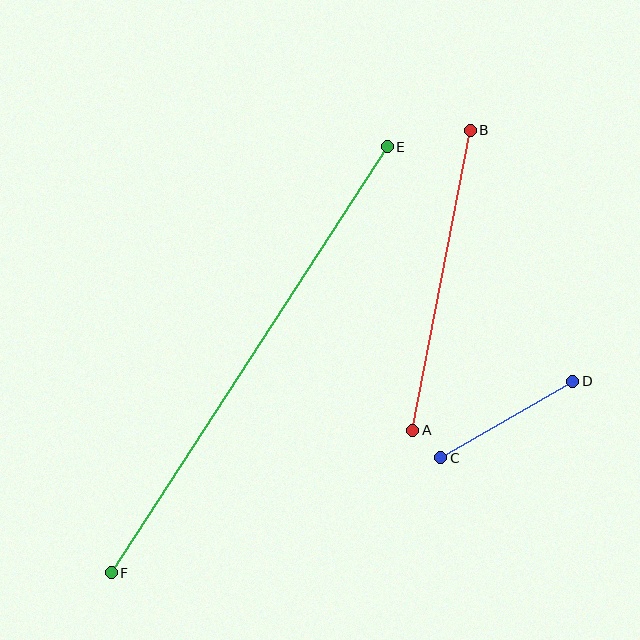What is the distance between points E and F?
The distance is approximately 508 pixels.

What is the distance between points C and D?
The distance is approximately 153 pixels.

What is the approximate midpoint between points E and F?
The midpoint is at approximately (249, 360) pixels.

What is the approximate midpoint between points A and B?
The midpoint is at approximately (442, 280) pixels.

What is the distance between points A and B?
The distance is approximately 306 pixels.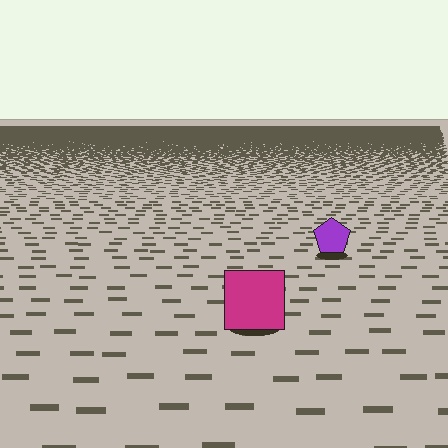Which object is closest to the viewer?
The magenta square is closest. The texture marks near it are larger and more spread out.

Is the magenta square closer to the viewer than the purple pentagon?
Yes. The magenta square is closer — you can tell from the texture gradient: the ground texture is coarser near it.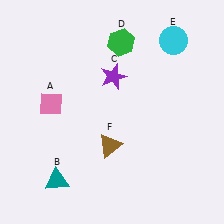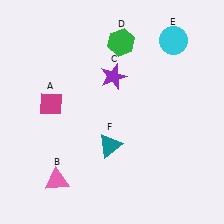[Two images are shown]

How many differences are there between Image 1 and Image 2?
There are 3 differences between the two images.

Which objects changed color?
A changed from pink to magenta. B changed from teal to pink. F changed from brown to teal.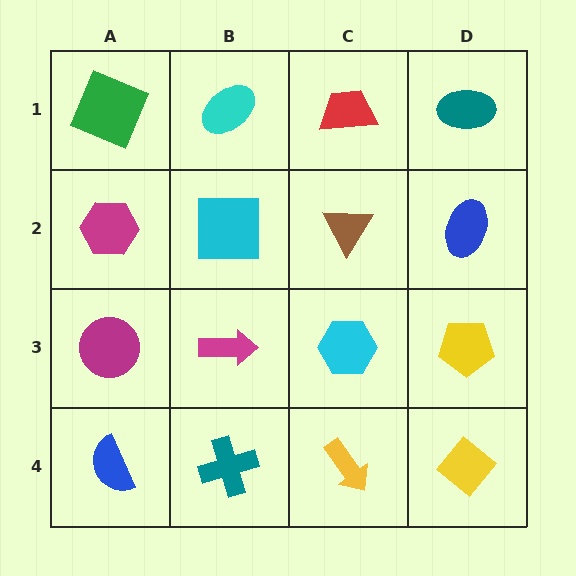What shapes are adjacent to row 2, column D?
A teal ellipse (row 1, column D), a yellow pentagon (row 3, column D), a brown triangle (row 2, column C).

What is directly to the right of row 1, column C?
A teal ellipse.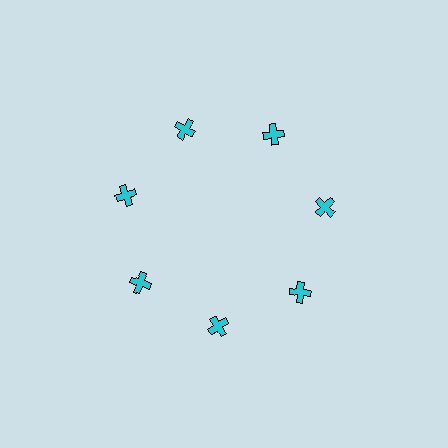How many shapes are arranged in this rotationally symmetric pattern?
There are 7 shapes, arranged in 7 groups of 1.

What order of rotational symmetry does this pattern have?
This pattern has 7-fold rotational symmetry.